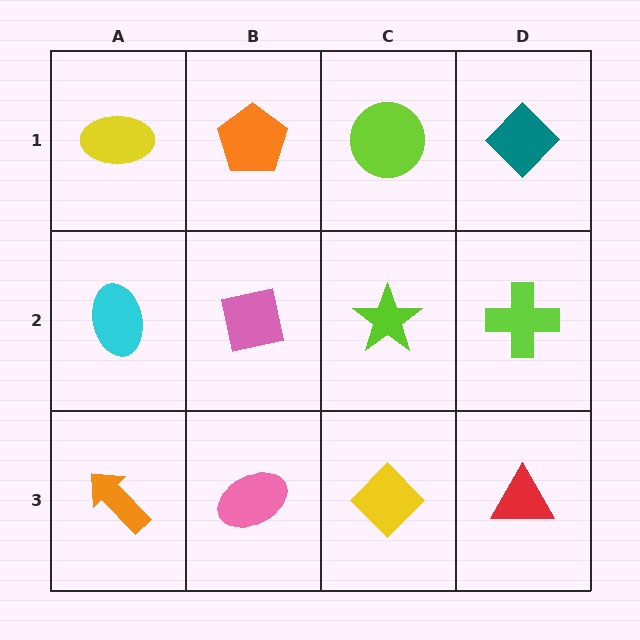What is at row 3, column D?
A red triangle.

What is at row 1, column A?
A yellow ellipse.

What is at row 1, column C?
A lime circle.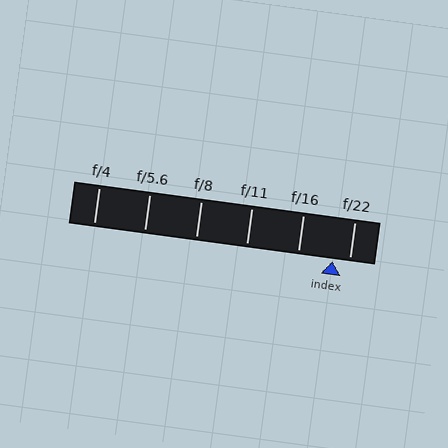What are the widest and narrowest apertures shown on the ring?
The widest aperture shown is f/4 and the narrowest is f/22.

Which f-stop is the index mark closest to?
The index mark is closest to f/22.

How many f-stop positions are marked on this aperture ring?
There are 6 f-stop positions marked.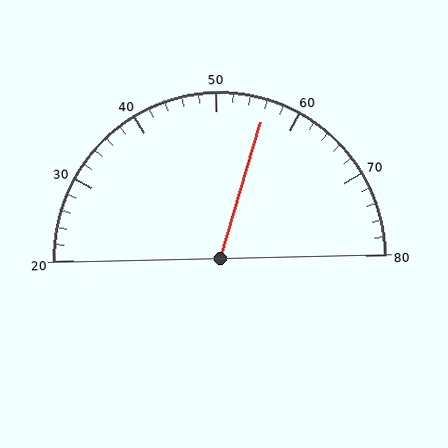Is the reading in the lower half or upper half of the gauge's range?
The reading is in the upper half of the range (20 to 80).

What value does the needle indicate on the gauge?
The needle indicates approximately 56.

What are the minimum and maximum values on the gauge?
The gauge ranges from 20 to 80.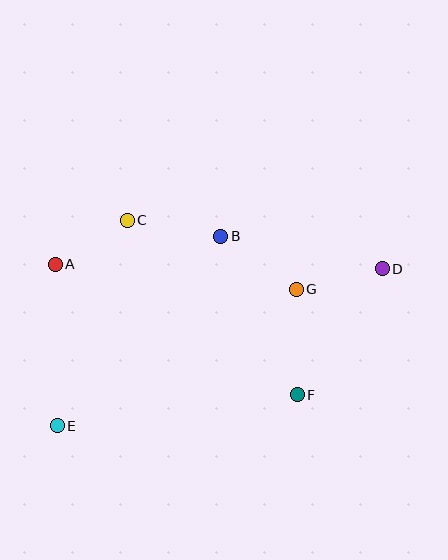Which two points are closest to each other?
Points A and C are closest to each other.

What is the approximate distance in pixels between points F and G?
The distance between F and G is approximately 105 pixels.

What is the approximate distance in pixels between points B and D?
The distance between B and D is approximately 165 pixels.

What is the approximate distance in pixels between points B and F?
The distance between B and F is approximately 176 pixels.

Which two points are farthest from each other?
Points D and E are farthest from each other.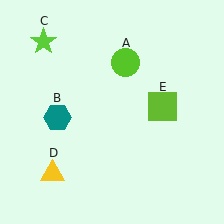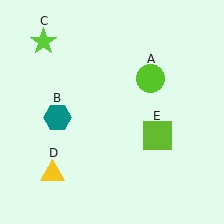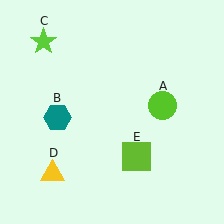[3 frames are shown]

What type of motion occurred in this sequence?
The lime circle (object A), lime square (object E) rotated clockwise around the center of the scene.